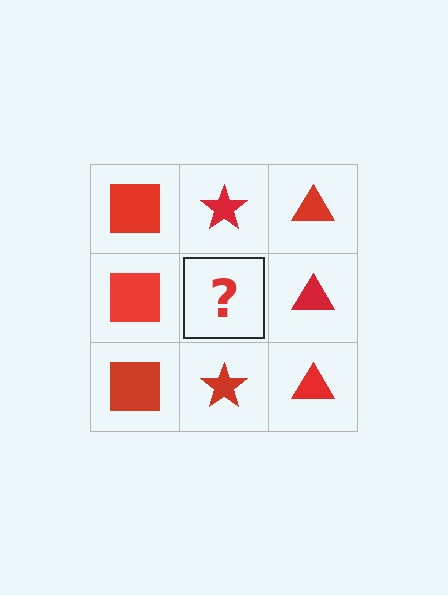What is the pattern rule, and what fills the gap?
The rule is that each column has a consistent shape. The gap should be filled with a red star.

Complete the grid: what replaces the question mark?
The question mark should be replaced with a red star.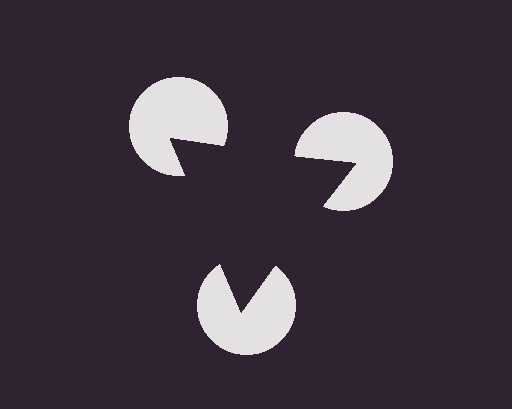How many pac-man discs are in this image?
There are 3 — one at each vertex of the illusory triangle.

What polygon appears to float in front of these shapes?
An illusory triangle — its edges are inferred from the aligned wedge cuts in the pac-man discs, not physically drawn.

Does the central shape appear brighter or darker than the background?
It typically appears slightly darker than the background, even though no actual brightness change is drawn.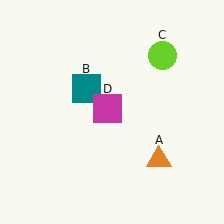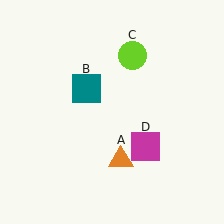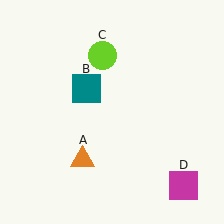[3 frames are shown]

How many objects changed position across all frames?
3 objects changed position: orange triangle (object A), lime circle (object C), magenta square (object D).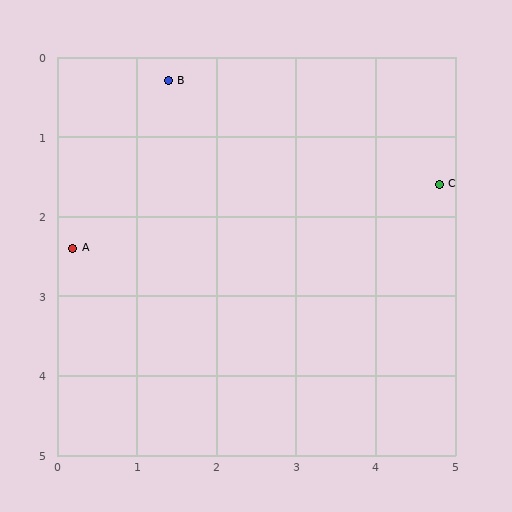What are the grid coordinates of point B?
Point B is at approximately (1.4, 0.3).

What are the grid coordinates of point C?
Point C is at approximately (4.8, 1.6).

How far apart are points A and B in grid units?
Points A and B are about 2.4 grid units apart.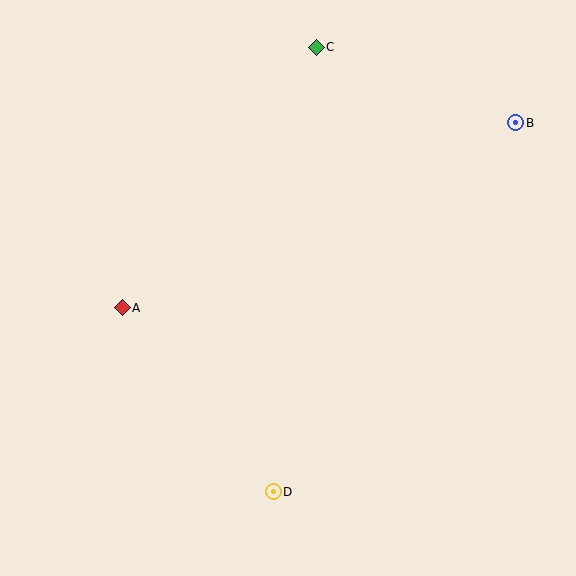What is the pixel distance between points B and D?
The distance between B and D is 442 pixels.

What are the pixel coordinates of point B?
Point B is at (516, 123).